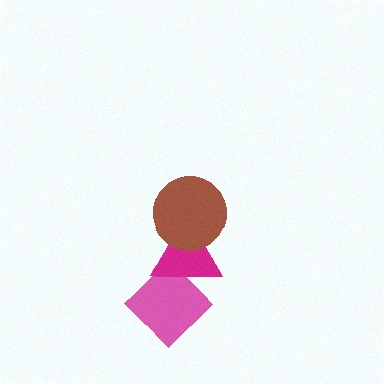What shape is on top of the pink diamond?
The magenta triangle is on top of the pink diamond.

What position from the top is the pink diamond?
The pink diamond is 3rd from the top.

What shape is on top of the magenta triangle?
The brown circle is on top of the magenta triangle.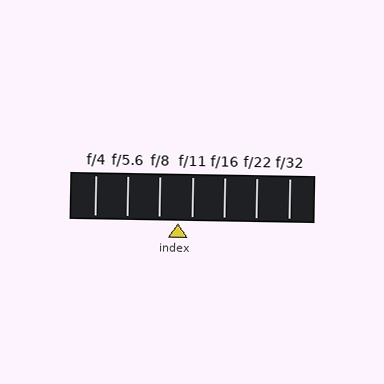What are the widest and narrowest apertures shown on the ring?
The widest aperture shown is f/4 and the narrowest is f/32.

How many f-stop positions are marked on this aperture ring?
There are 7 f-stop positions marked.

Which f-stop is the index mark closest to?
The index mark is closest to f/11.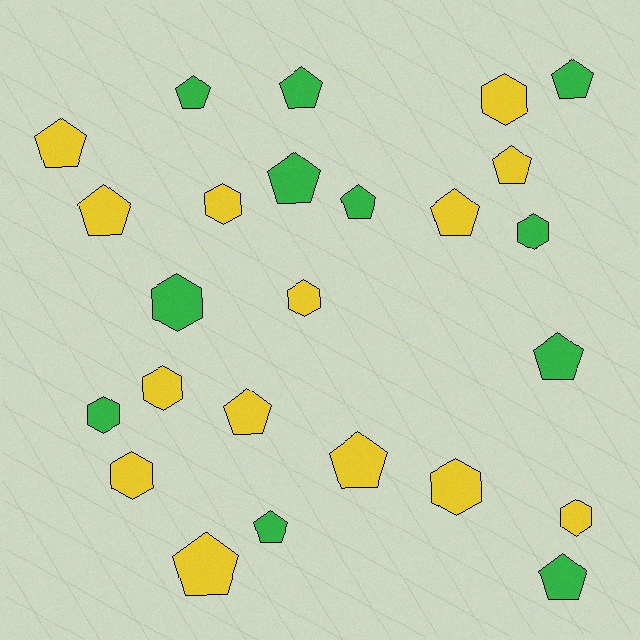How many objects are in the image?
There are 25 objects.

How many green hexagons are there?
There are 3 green hexagons.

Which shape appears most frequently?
Pentagon, with 15 objects.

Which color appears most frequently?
Yellow, with 14 objects.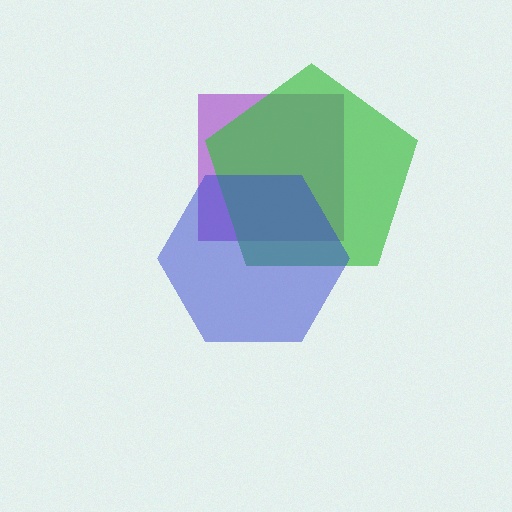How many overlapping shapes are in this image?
There are 3 overlapping shapes in the image.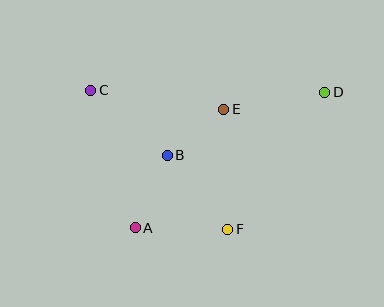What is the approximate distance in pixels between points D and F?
The distance between D and F is approximately 168 pixels.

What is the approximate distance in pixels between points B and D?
The distance between B and D is approximately 170 pixels.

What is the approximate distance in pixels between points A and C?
The distance between A and C is approximately 144 pixels.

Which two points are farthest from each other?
Points C and D are farthest from each other.